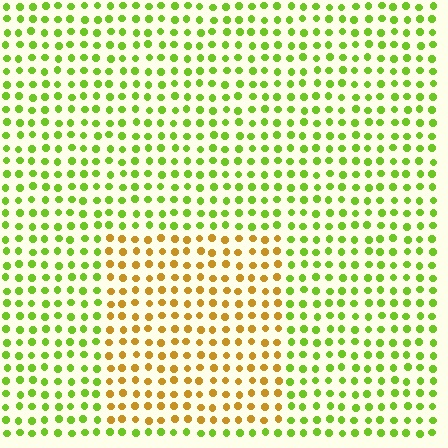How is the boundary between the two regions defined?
The boundary is defined purely by a slight shift in hue (about 52 degrees). Spacing, size, and orientation are identical on both sides.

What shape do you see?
I see a rectangle.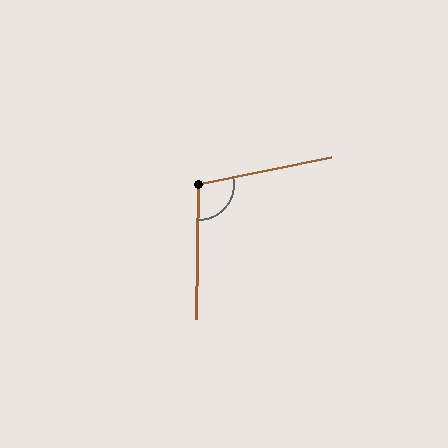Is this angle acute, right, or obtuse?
It is obtuse.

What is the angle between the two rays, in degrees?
Approximately 102 degrees.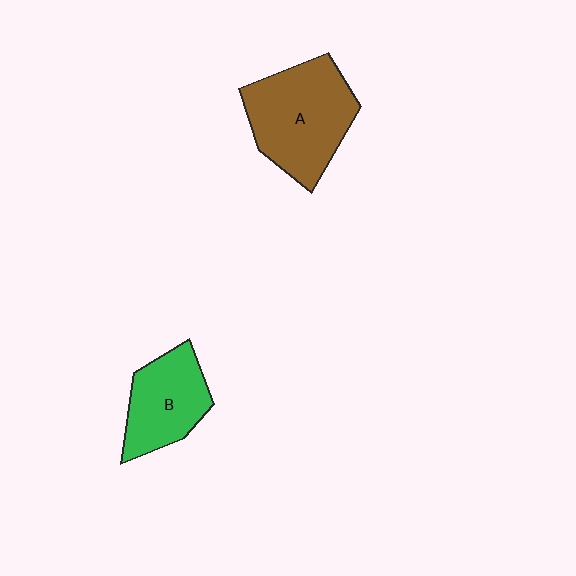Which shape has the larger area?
Shape A (brown).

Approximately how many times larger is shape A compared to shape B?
Approximately 1.5 times.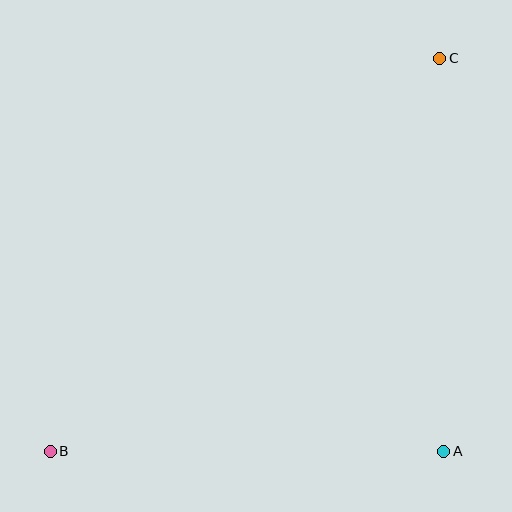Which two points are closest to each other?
Points A and C are closest to each other.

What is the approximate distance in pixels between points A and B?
The distance between A and B is approximately 393 pixels.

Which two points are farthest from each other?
Points B and C are farthest from each other.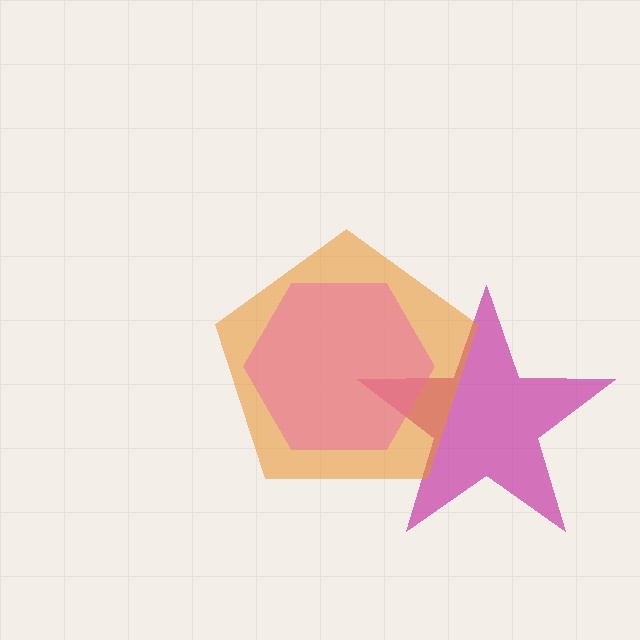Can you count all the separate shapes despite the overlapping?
Yes, there are 3 separate shapes.